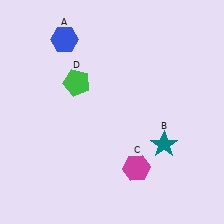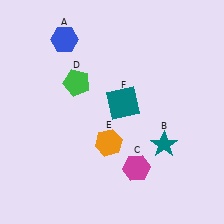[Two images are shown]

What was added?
An orange hexagon (E), a teal square (F) were added in Image 2.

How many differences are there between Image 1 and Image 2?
There are 2 differences between the two images.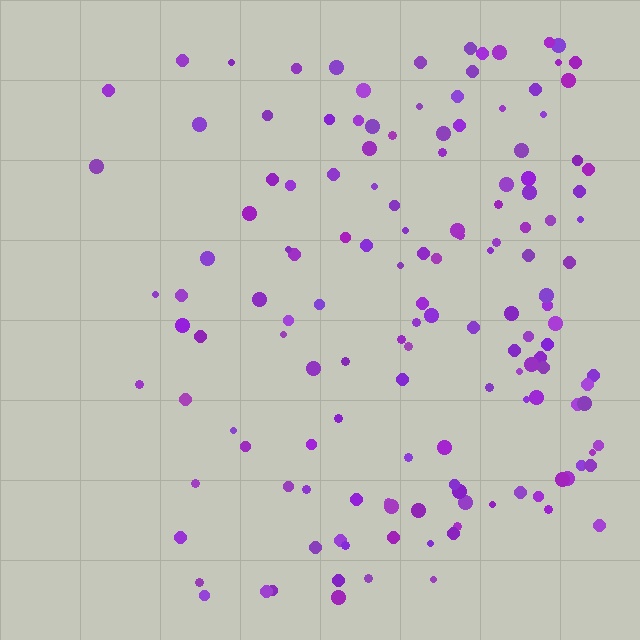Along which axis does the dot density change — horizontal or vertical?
Horizontal.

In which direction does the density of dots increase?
From left to right, with the right side densest.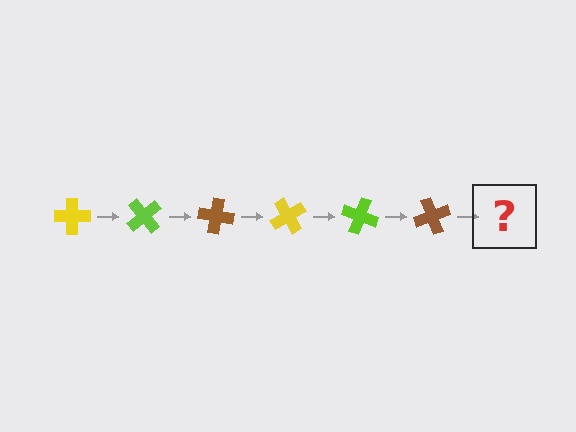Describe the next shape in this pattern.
It should be a yellow cross, rotated 300 degrees from the start.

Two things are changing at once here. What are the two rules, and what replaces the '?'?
The two rules are that it rotates 50 degrees each step and the color cycles through yellow, lime, and brown. The '?' should be a yellow cross, rotated 300 degrees from the start.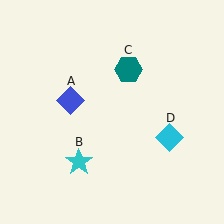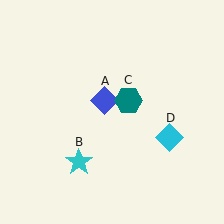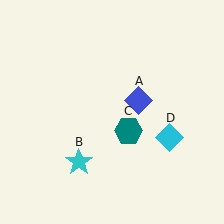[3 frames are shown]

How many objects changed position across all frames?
2 objects changed position: blue diamond (object A), teal hexagon (object C).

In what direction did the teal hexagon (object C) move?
The teal hexagon (object C) moved down.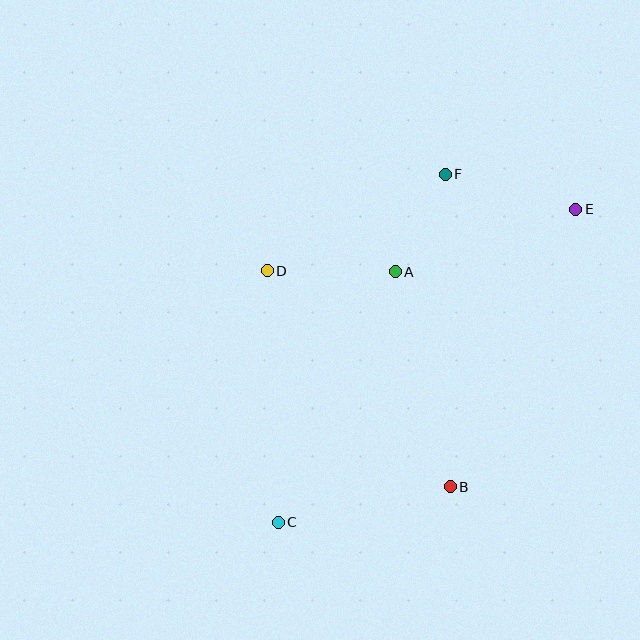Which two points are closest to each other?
Points A and F are closest to each other.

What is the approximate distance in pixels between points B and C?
The distance between B and C is approximately 175 pixels.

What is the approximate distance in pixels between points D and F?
The distance between D and F is approximately 203 pixels.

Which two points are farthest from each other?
Points C and E are farthest from each other.